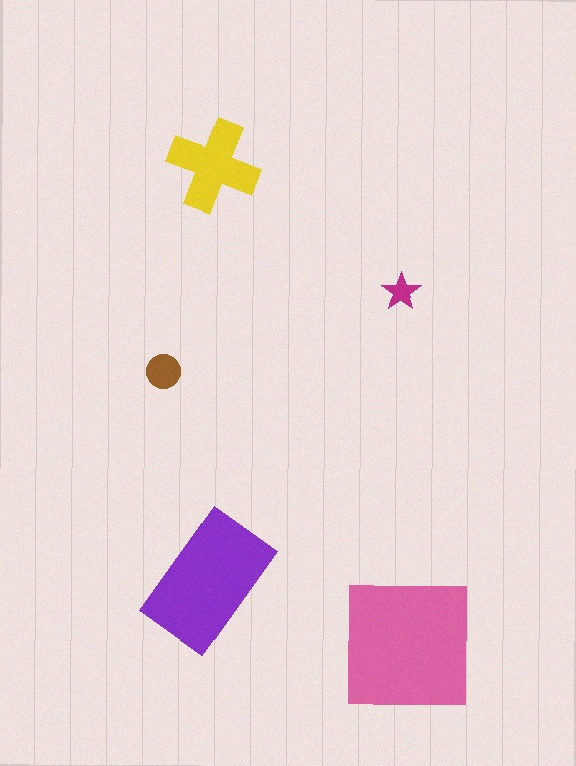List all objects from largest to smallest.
The pink square, the purple rectangle, the yellow cross, the brown circle, the magenta star.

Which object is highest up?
The yellow cross is topmost.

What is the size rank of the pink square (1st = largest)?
1st.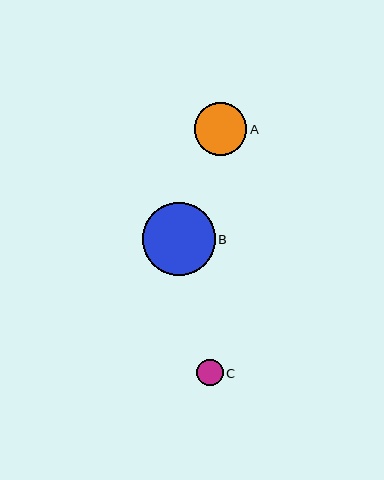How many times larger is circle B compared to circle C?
Circle B is approximately 2.8 times the size of circle C.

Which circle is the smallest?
Circle C is the smallest with a size of approximately 26 pixels.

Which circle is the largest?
Circle B is the largest with a size of approximately 73 pixels.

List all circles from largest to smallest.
From largest to smallest: B, A, C.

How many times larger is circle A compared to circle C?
Circle A is approximately 2.0 times the size of circle C.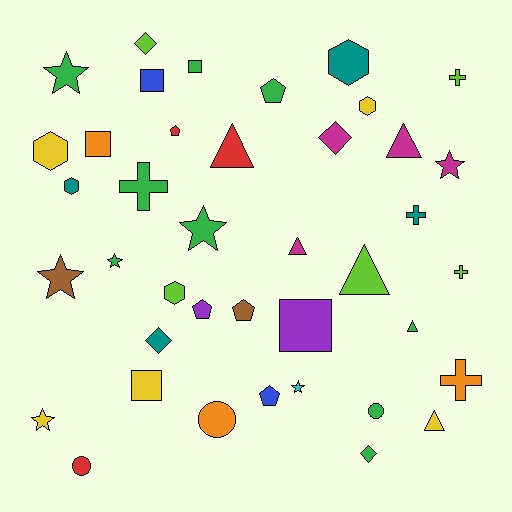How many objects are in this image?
There are 40 objects.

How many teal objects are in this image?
There are 4 teal objects.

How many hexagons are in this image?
There are 5 hexagons.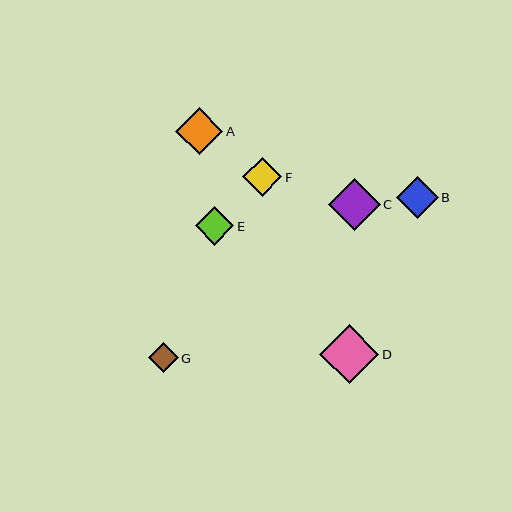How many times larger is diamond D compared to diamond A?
Diamond D is approximately 1.3 times the size of diamond A.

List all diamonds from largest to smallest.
From largest to smallest: D, C, A, B, F, E, G.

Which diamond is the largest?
Diamond D is the largest with a size of approximately 59 pixels.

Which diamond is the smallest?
Diamond G is the smallest with a size of approximately 29 pixels.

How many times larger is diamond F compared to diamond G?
Diamond F is approximately 1.3 times the size of diamond G.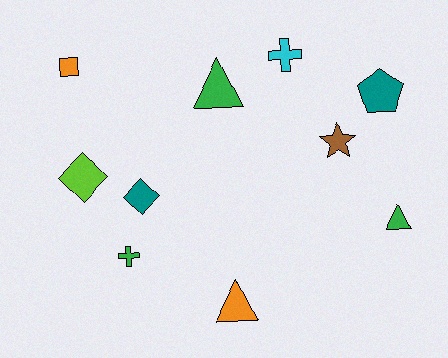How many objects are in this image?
There are 10 objects.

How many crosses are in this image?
There are 2 crosses.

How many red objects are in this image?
There are no red objects.